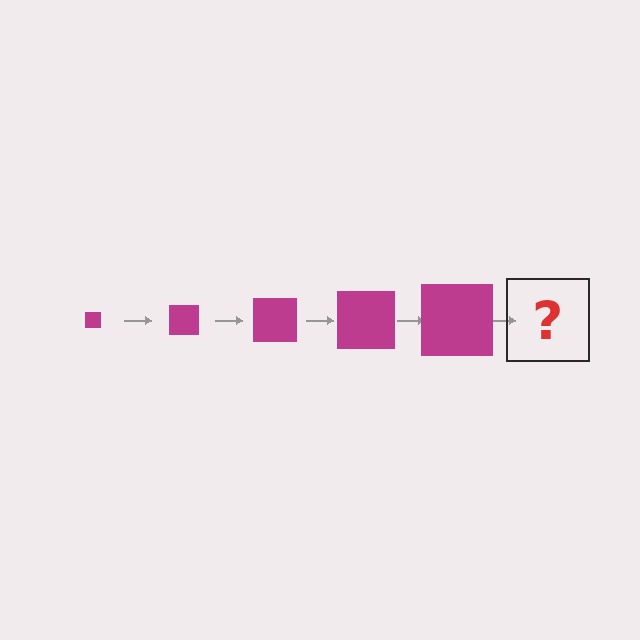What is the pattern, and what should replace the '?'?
The pattern is that the square gets progressively larger each step. The '?' should be a magenta square, larger than the previous one.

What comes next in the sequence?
The next element should be a magenta square, larger than the previous one.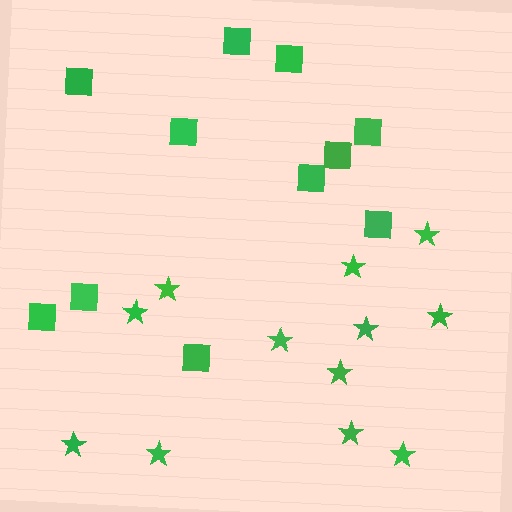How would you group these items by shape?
There are 2 groups: one group of stars (12) and one group of squares (11).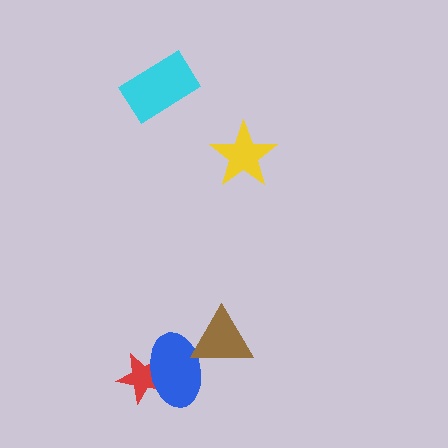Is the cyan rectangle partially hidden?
No, no other shape covers it.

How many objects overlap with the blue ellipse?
2 objects overlap with the blue ellipse.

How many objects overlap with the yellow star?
0 objects overlap with the yellow star.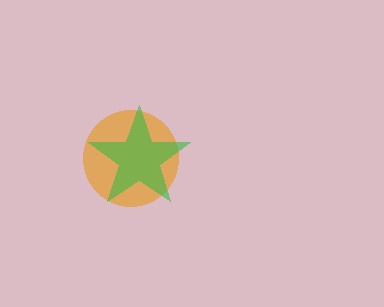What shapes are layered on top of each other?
The layered shapes are: an orange circle, a green star.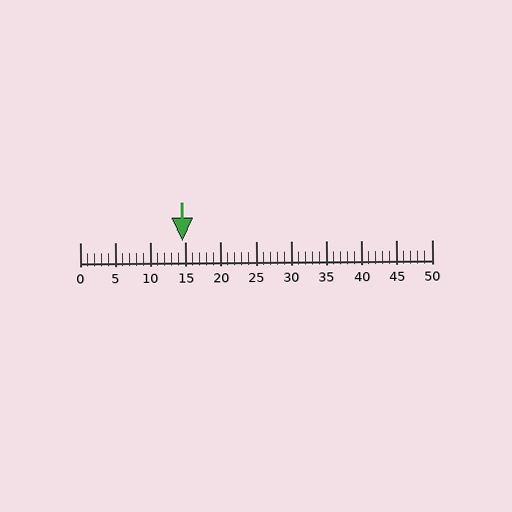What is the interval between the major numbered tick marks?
The major tick marks are spaced 5 units apart.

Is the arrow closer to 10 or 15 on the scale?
The arrow is closer to 15.